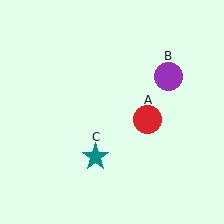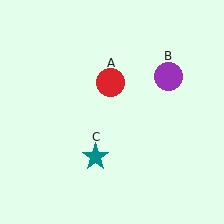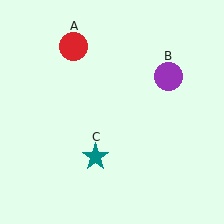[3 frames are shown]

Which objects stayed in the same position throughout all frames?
Purple circle (object B) and teal star (object C) remained stationary.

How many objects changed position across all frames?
1 object changed position: red circle (object A).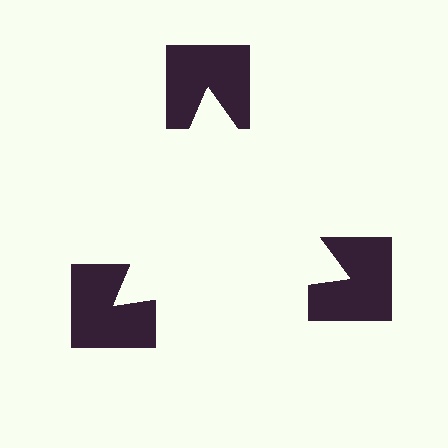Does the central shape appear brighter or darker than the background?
It typically appears slightly brighter than the background, even though no actual brightness change is drawn.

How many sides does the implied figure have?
3 sides.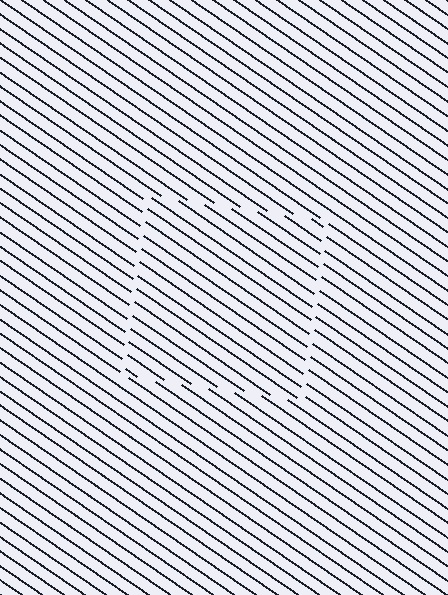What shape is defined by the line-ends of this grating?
An illusory square. The interior of the shape contains the same grating, shifted by half a period — the contour is defined by the phase discontinuity where line-ends from the inner and outer gratings abut.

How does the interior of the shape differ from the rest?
The interior of the shape contains the same grating, shifted by half a period — the contour is defined by the phase discontinuity where line-ends from the inner and outer gratings abut.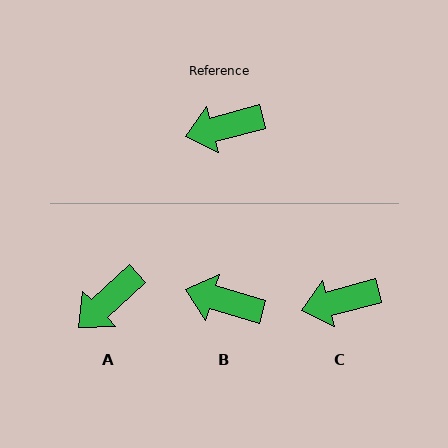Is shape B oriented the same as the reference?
No, it is off by about 31 degrees.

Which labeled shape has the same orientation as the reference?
C.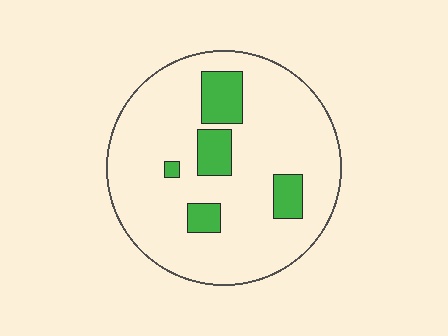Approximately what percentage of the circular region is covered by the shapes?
Approximately 15%.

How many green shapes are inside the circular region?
5.